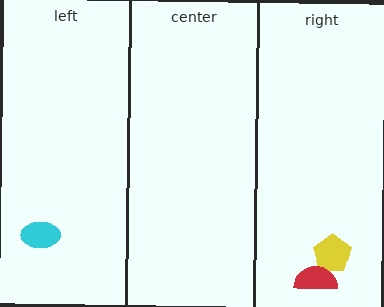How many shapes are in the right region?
2.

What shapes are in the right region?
The yellow pentagon, the red semicircle.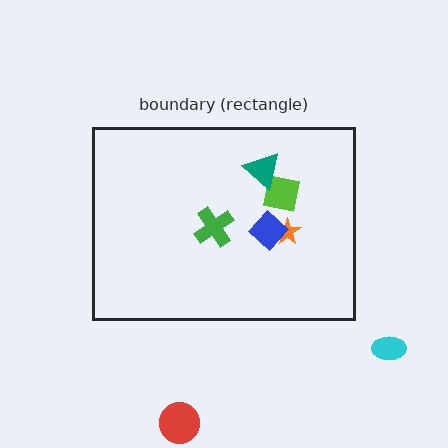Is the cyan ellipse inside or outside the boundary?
Outside.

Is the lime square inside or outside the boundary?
Inside.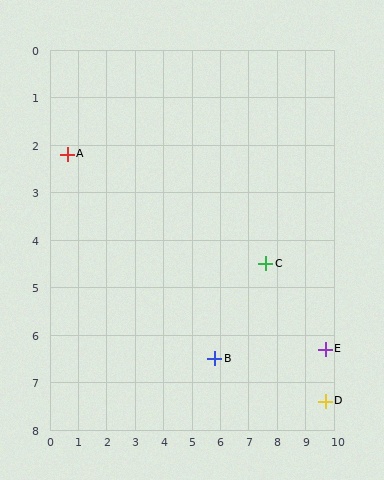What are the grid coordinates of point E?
Point E is at approximately (9.7, 6.3).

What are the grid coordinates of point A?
Point A is at approximately (0.6, 2.2).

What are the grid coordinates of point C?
Point C is at approximately (7.6, 4.5).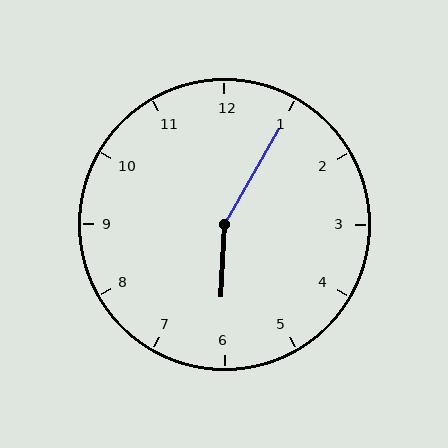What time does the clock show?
6:05.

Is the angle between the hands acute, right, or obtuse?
It is obtuse.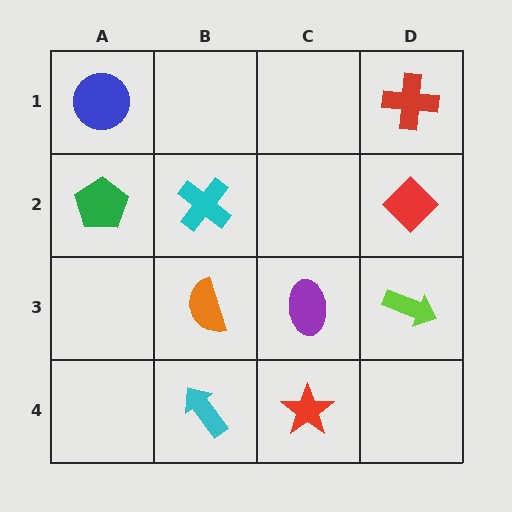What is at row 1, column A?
A blue circle.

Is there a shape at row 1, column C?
No, that cell is empty.